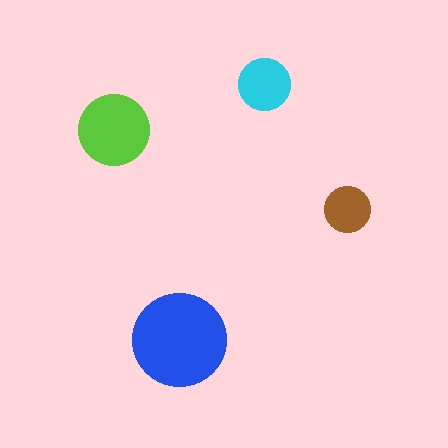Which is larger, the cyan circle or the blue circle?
The blue one.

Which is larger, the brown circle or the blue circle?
The blue one.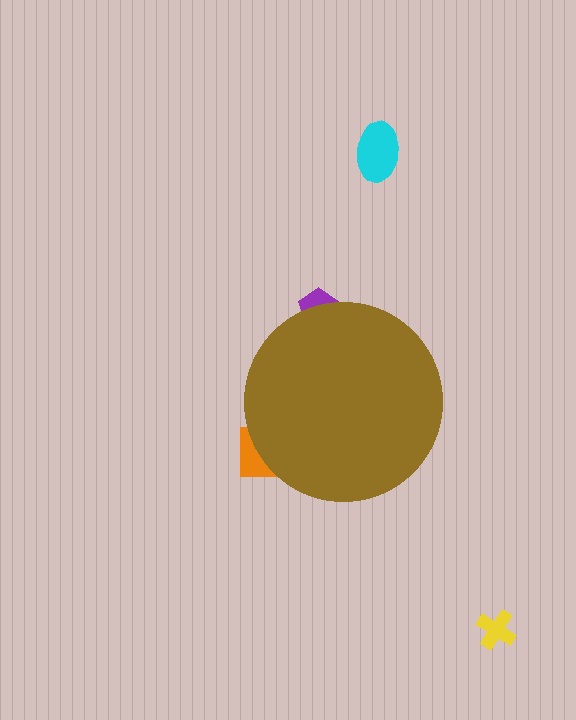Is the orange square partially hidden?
Yes, the orange square is partially hidden behind the brown circle.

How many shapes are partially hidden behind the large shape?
2 shapes are partially hidden.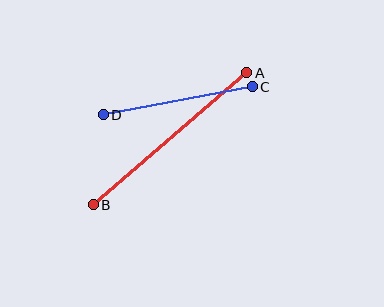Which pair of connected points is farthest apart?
Points A and B are farthest apart.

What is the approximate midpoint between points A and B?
The midpoint is at approximately (170, 139) pixels.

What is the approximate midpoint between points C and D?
The midpoint is at approximately (178, 101) pixels.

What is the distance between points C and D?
The distance is approximately 151 pixels.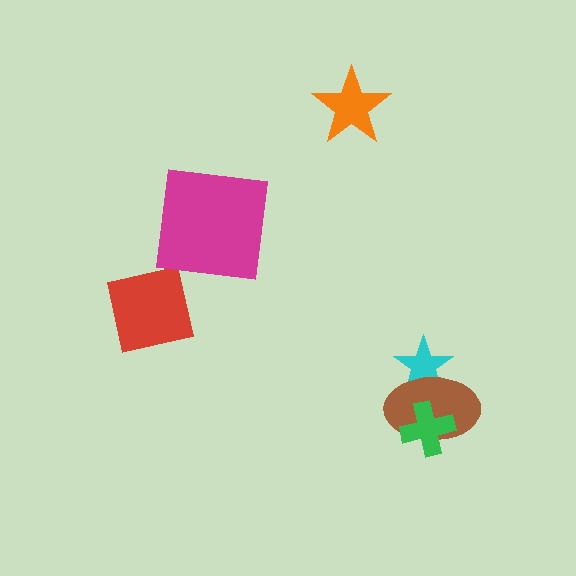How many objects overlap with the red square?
0 objects overlap with the red square.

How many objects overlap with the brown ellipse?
2 objects overlap with the brown ellipse.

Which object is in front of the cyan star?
The brown ellipse is in front of the cyan star.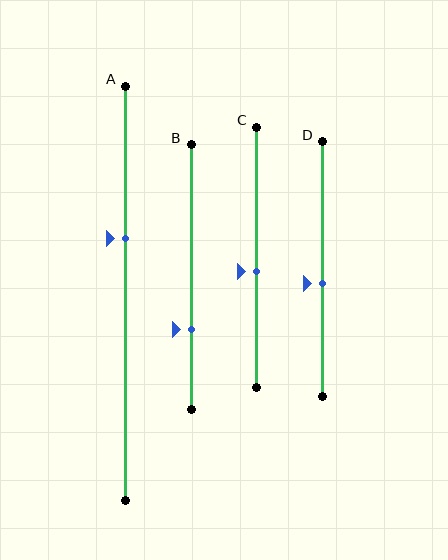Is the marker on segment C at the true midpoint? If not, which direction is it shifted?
No, the marker on segment C is shifted downward by about 5% of the segment length.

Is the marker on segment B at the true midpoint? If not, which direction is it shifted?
No, the marker on segment B is shifted downward by about 20% of the segment length.